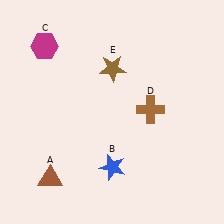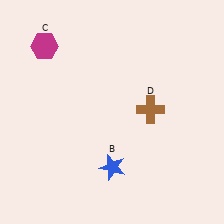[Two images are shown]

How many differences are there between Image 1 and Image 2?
There are 2 differences between the two images.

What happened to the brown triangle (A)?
The brown triangle (A) was removed in Image 2. It was in the bottom-left area of Image 1.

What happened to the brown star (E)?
The brown star (E) was removed in Image 2. It was in the top-right area of Image 1.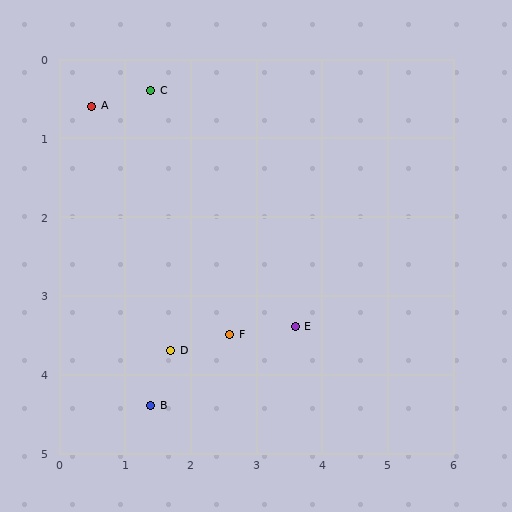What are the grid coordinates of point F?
Point F is at approximately (2.6, 3.5).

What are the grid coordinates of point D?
Point D is at approximately (1.7, 3.7).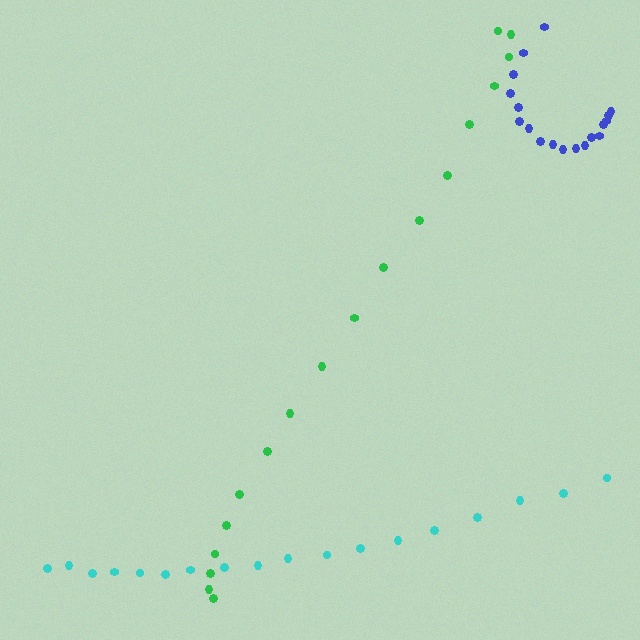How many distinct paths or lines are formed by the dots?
There are 3 distinct paths.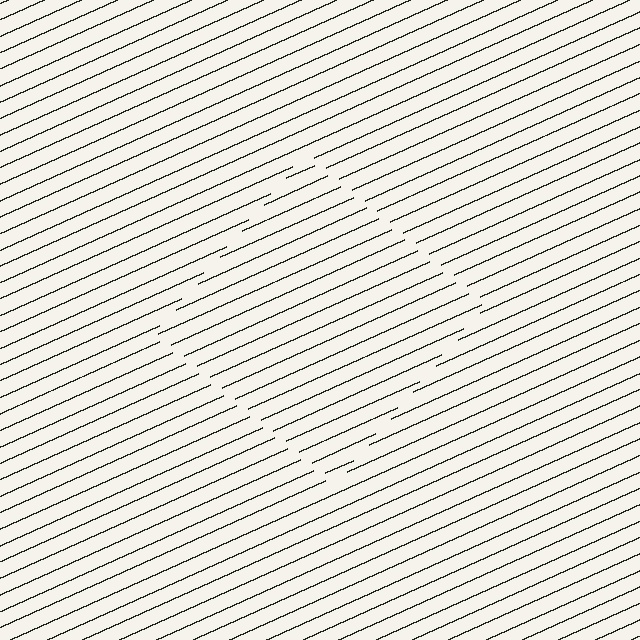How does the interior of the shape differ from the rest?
The interior of the shape contains the same grating, shifted by half a period — the contour is defined by the phase discontinuity where line-ends from the inner and outer gratings abut.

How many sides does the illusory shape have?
4 sides — the line-ends trace a square.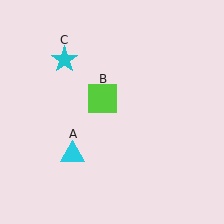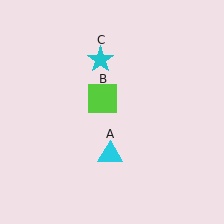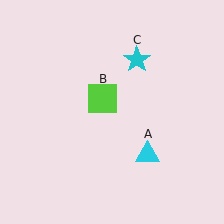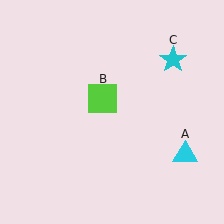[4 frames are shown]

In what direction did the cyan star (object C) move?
The cyan star (object C) moved right.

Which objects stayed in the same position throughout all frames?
Lime square (object B) remained stationary.